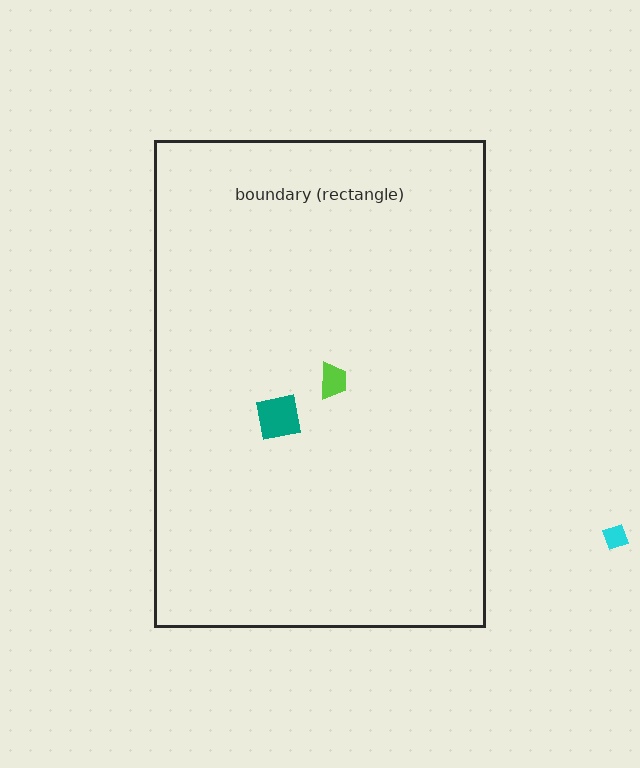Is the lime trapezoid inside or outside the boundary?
Inside.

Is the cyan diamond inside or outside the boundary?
Outside.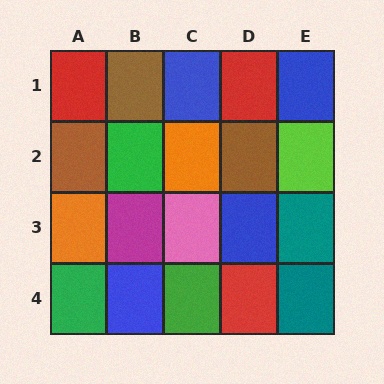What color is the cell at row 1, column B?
Brown.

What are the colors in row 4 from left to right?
Green, blue, green, red, teal.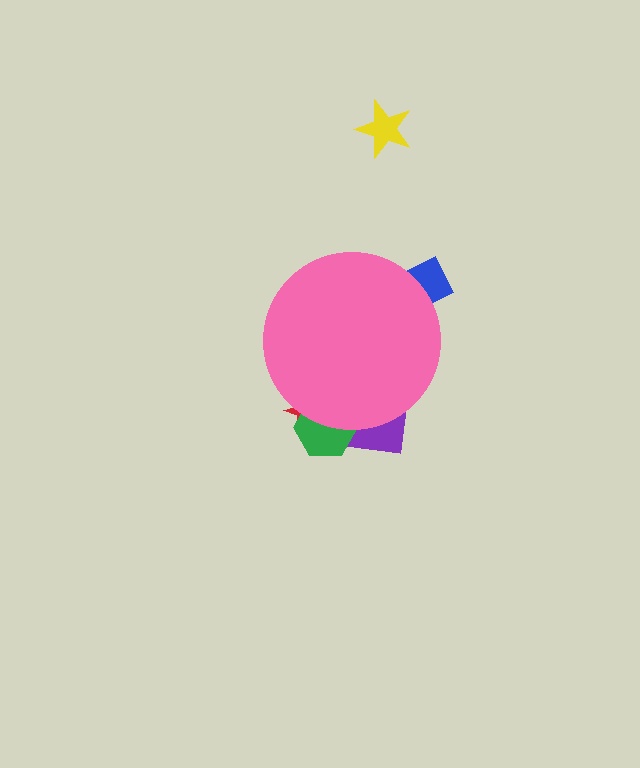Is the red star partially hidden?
Yes, the red star is partially hidden behind the pink circle.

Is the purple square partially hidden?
Yes, the purple square is partially hidden behind the pink circle.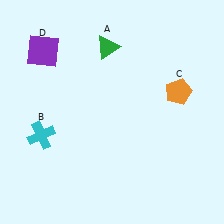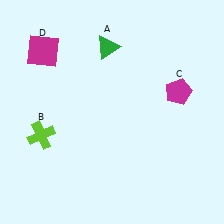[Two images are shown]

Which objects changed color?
B changed from cyan to lime. C changed from orange to magenta. D changed from purple to magenta.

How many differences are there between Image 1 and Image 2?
There are 3 differences between the two images.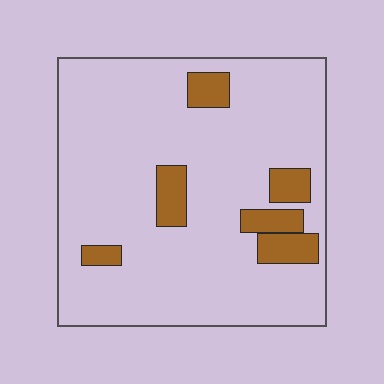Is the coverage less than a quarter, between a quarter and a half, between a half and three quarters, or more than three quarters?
Less than a quarter.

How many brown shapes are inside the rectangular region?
6.